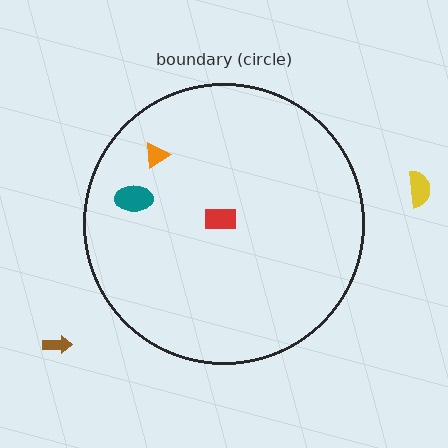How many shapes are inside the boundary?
3 inside, 2 outside.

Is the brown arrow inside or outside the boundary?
Outside.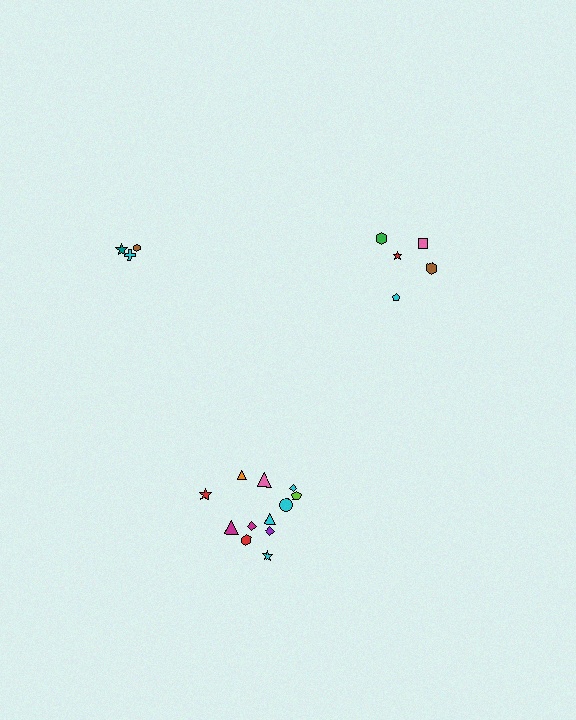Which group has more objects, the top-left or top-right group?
The top-right group.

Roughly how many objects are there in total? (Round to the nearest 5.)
Roughly 20 objects in total.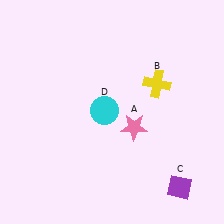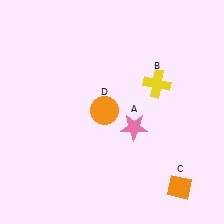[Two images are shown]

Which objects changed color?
C changed from purple to orange. D changed from cyan to orange.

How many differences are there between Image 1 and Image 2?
There are 2 differences between the two images.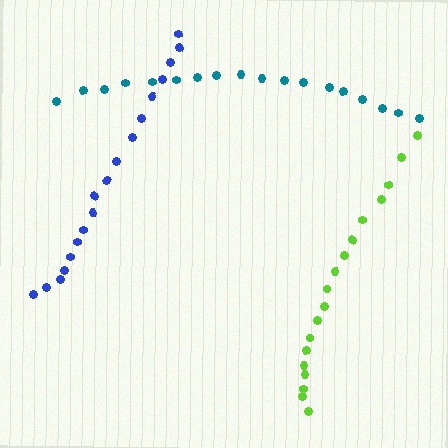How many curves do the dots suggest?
There are 3 distinct paths.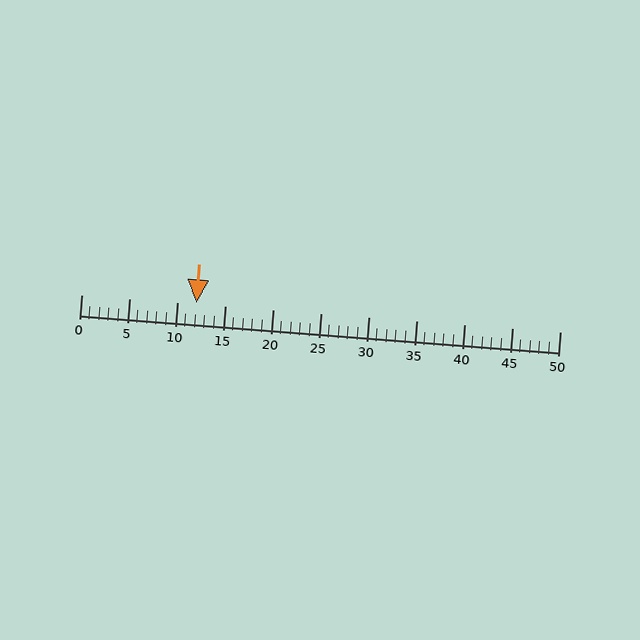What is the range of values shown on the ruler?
The ruler shows values from 0 to 50.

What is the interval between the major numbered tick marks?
The major tick marks are spaced 5 units apart.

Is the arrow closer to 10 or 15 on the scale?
The arrow is closer to 10.